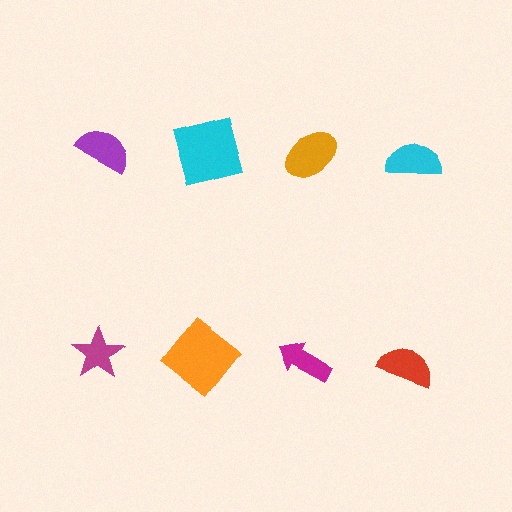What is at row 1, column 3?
An orange ellipse.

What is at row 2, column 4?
A red semicircle.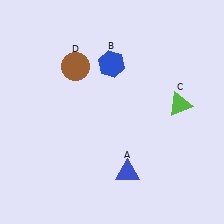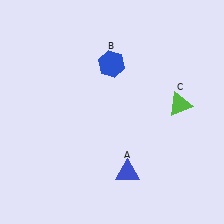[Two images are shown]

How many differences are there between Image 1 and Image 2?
There is 1 difference between the two images.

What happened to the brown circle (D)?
The brown circle (D) was removed in Image 2. It was in the top-left area of Image 1.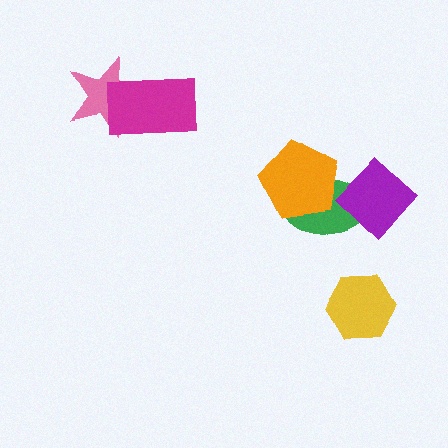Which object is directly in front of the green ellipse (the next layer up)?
The orange pentagon is directly in front of the green ellipse.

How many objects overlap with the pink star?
1 object overlaps with the pink star.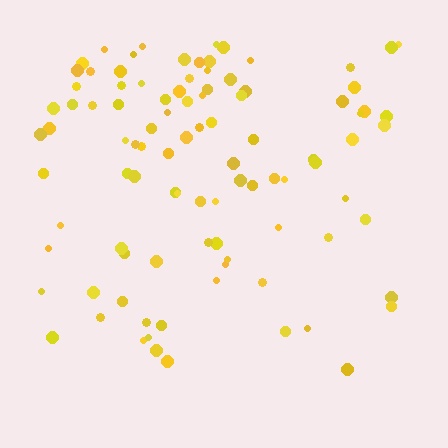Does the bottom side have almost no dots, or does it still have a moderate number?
Still a moderate number, just noticeably fewer than the top.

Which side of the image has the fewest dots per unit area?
The bottom.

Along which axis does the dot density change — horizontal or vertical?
Vertical.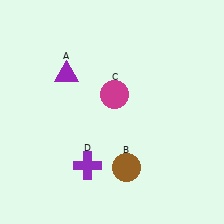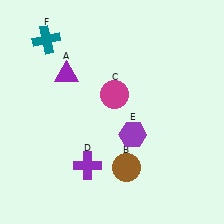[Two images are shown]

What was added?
A purple hexagon (E), a teal cross (F) were added in Image 2.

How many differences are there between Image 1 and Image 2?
There are 2 differences between the two images.